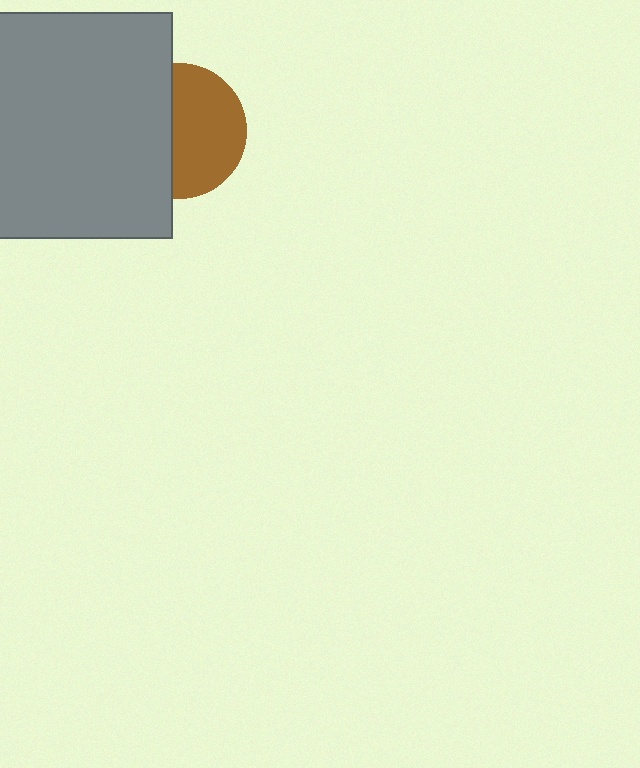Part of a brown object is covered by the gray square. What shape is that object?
It is a circle.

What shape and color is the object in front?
The object in front is a gray square.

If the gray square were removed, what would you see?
You would see the complete brown circle.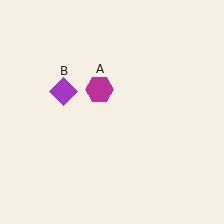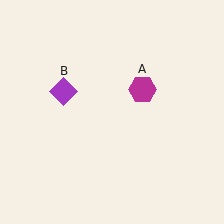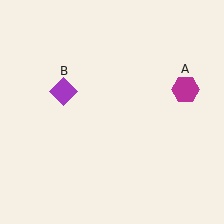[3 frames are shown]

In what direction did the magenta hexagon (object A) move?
The magenta hexagon (object A) moved right.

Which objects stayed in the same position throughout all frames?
Purple diamond (object B) remained stationary.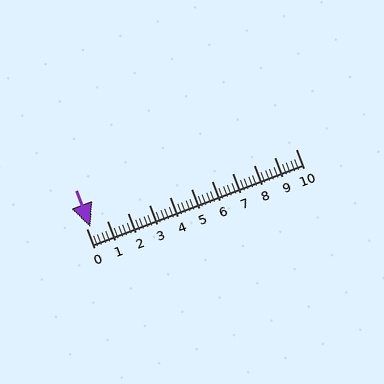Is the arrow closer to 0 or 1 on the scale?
The arrow is closer to 0.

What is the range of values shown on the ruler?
The ruler shows values from 0 to 10.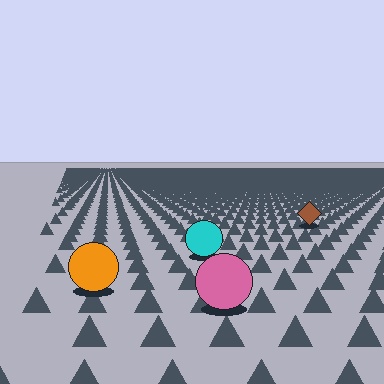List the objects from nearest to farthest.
From nearest to farthest: the pink circle, the orange circle, the cyan circle, the brown diamond.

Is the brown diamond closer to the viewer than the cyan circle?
No. The cyan circle is closer — you can tell from the texture gradient: the ground texture is coarser near it.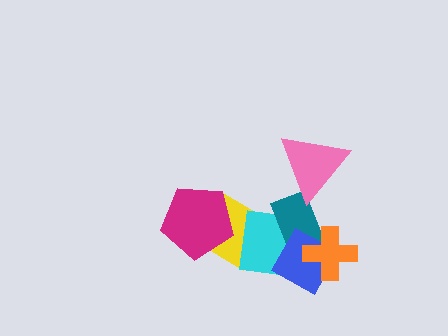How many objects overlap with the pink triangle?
1 object overlaps with the pink triangle.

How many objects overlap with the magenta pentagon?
1 object overlaps with the magenta pentagon.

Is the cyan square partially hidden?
Yes, it is partially covered by another shape.